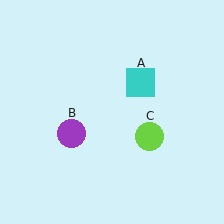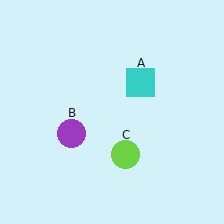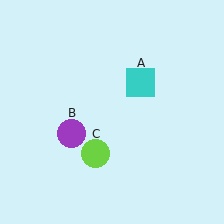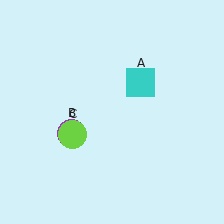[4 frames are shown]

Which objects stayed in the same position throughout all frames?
Cyan square (object A) and purple circle (object B) remained stationary.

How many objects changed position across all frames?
1 object changed position: lime circle (object C).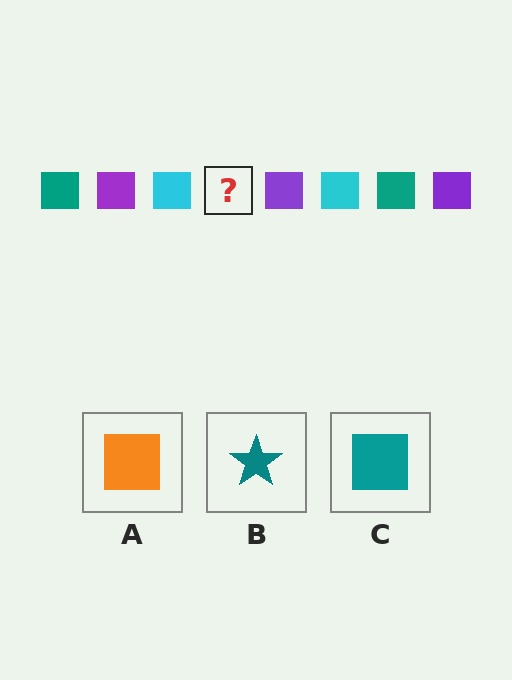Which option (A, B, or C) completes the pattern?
C.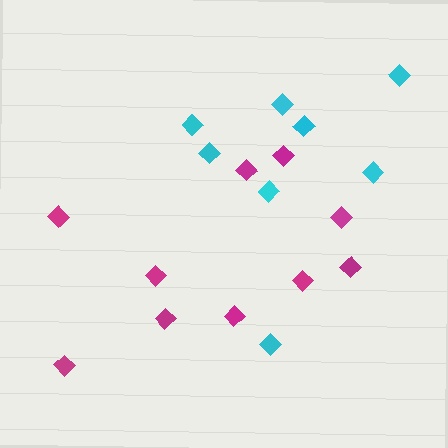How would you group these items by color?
There are 2 groups: one group of magenta diamonds (10) and one group of cyan diamonds (8).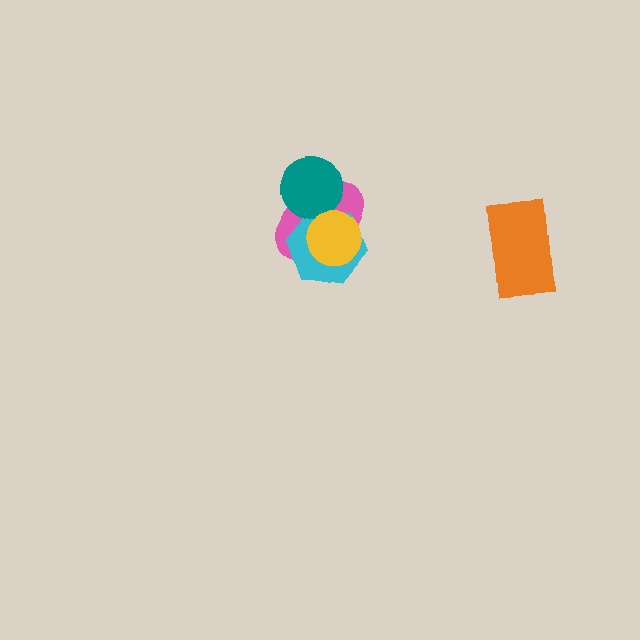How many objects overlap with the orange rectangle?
0 objects overlap with the orange rectangle.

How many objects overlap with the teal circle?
2 objects overlap with the teal circle.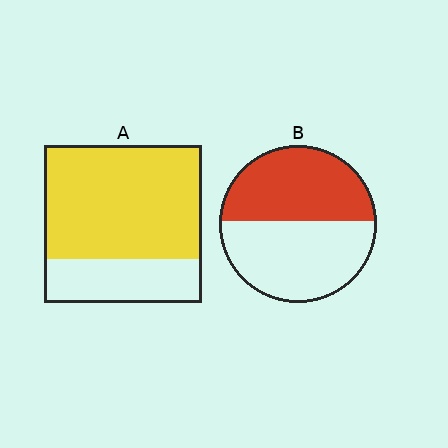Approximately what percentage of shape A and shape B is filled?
A is approximately 70% and B is approximately 50%.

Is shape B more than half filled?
Roughly half.